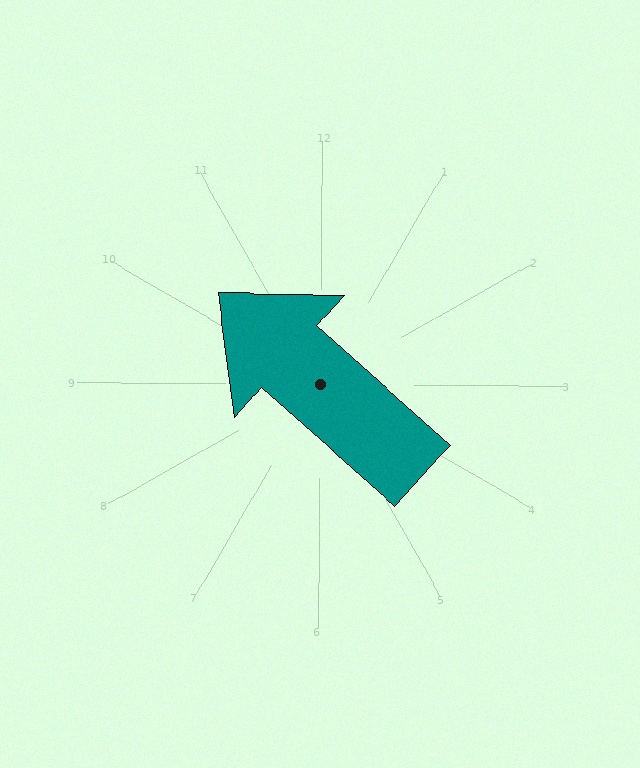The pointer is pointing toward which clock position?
Roughly 10 o'clock.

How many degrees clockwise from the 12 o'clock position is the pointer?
Approximately 311 degrees.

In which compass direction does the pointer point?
Northwest.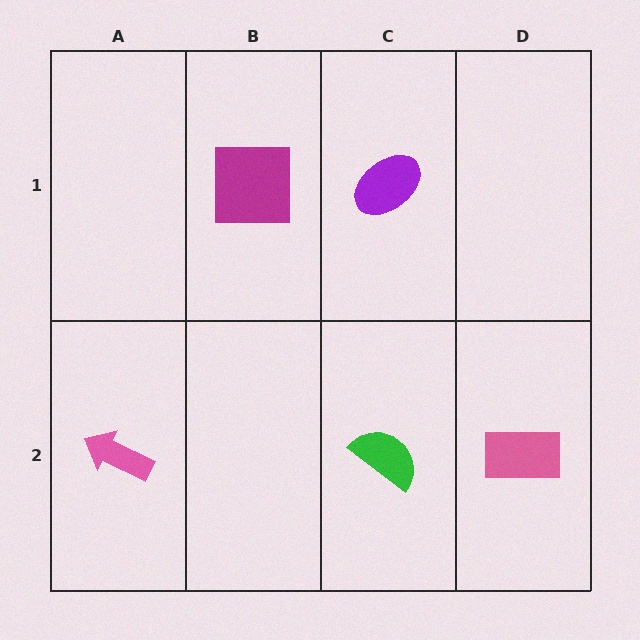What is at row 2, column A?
A pink arrow.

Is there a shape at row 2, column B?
No, that cell is empty.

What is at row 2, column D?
A pink rectangle.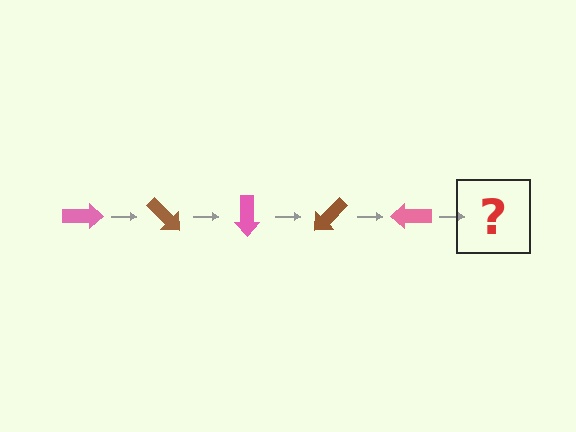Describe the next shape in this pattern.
It should be a brown arrow, rotated 225 degrees from the start.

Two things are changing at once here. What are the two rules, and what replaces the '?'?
The two rules are that it rotates 45 degrees each step and the color cycles through pink and brown. The '?' should be a brown arrow, rotated 225 degrees from the start.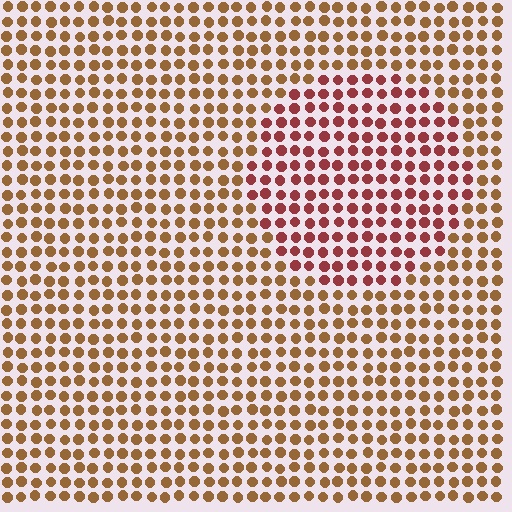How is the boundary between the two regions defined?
The boundary is defined purely by a slight shift in hue (about 36 degrees). Spacing, size, and orientation are identical on both sides.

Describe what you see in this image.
The image is filled with small brown elements in a uniform arrangement. A circle-shaped region is visible where the elements are tinted to a slightly different hue, forming a subtle color boundary.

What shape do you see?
I see a circle.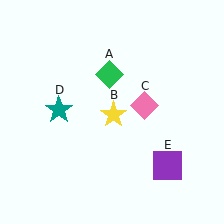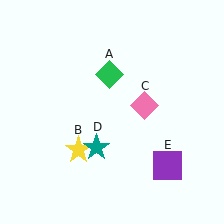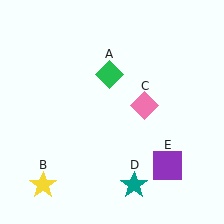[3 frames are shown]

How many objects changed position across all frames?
2 objects changed position: yellow star (object B), teal star (object D).